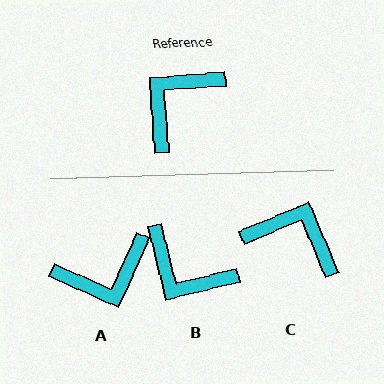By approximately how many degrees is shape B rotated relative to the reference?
Approximately 99 degrees counter-clockwise.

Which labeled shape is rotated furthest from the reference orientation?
A, about 152 degrees away.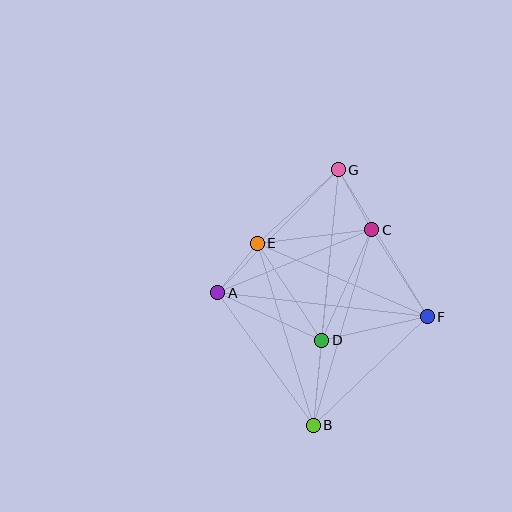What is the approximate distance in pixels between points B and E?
The distance between B and E is approximately 190 pixels.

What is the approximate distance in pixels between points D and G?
The distance between D and G is approximately 171 pixels.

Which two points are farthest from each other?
Points B and G are farthest from each other.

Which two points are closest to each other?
Points A and E are closest to each other.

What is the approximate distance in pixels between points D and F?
The distance between D and F is approximately 108 pixels.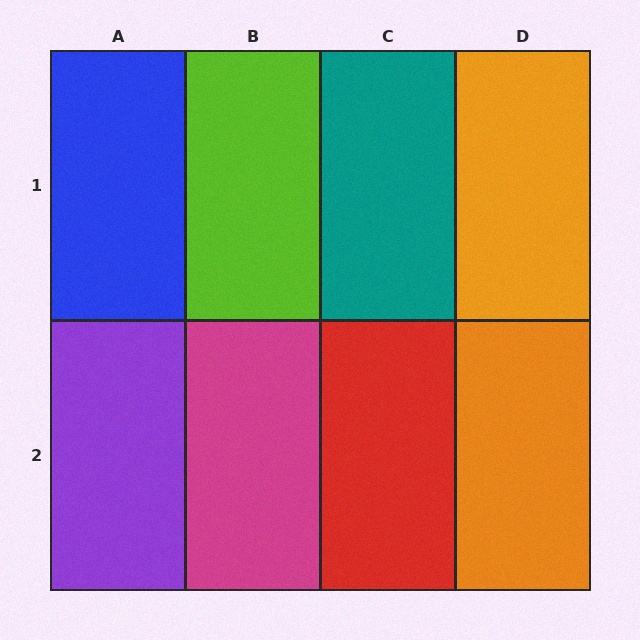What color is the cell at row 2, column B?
Magenta.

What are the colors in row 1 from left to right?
Blue, lime, teal, orange.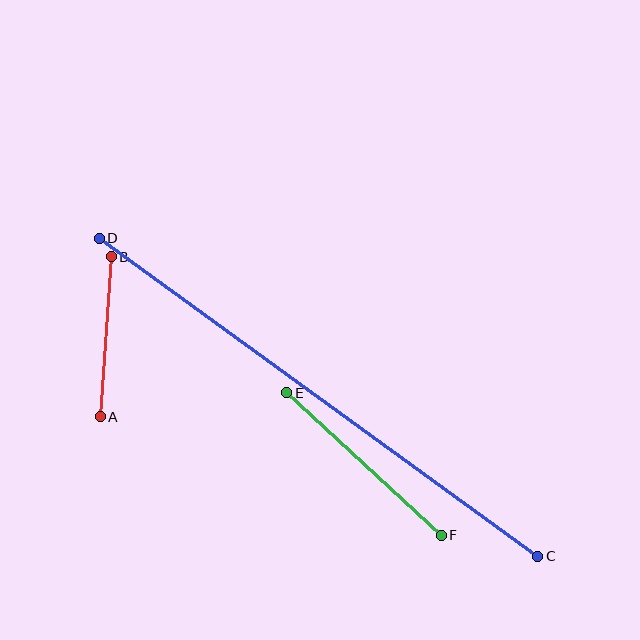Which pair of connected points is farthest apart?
Points C and D are farthest apart.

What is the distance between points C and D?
The distance is approximately 542 pixels.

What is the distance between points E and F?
The distance is approximately 210 pixels.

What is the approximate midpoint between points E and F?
The midpoint is at approximately (364, 464) pixels.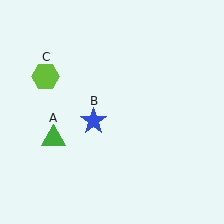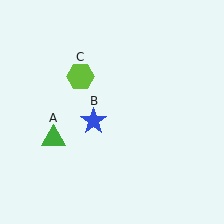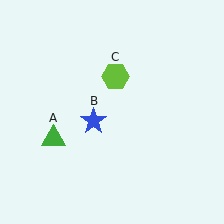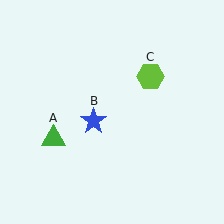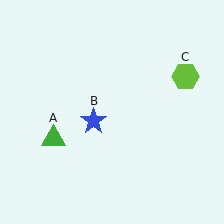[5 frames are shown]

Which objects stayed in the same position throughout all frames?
Green triangle (object A) and blue star (object B) remained stationary.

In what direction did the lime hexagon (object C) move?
The lime hexagon (object C) moved right.